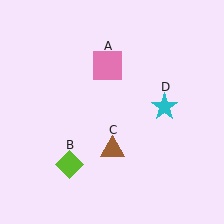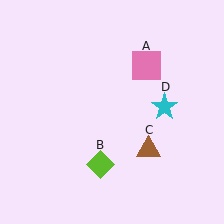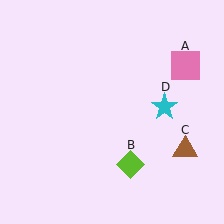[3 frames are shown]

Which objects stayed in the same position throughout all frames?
Cyan star (object D) remained stationary.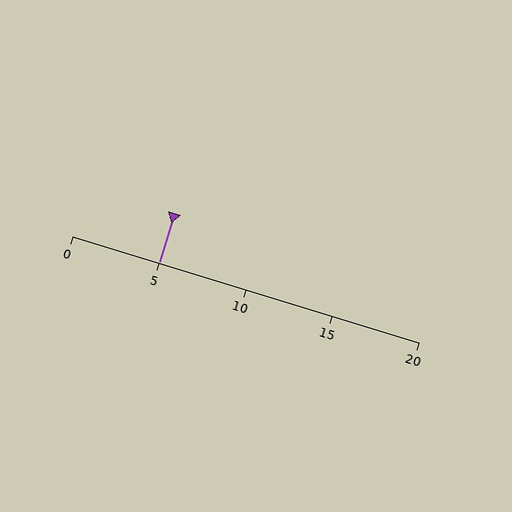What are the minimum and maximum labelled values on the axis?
The axis runs from 0 to 20.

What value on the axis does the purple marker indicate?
The marker indicates approximately 5.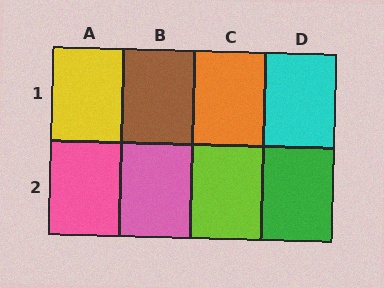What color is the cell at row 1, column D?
Cyan.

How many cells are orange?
1 cell is orange.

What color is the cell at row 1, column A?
Yellow.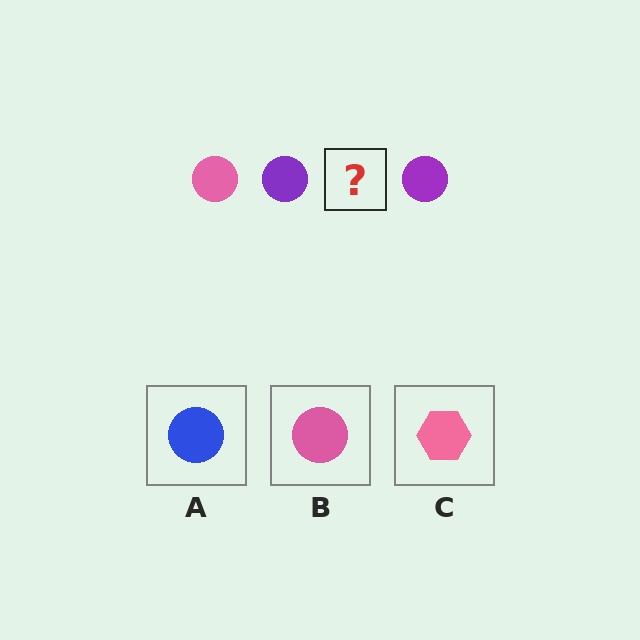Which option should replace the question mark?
Option B.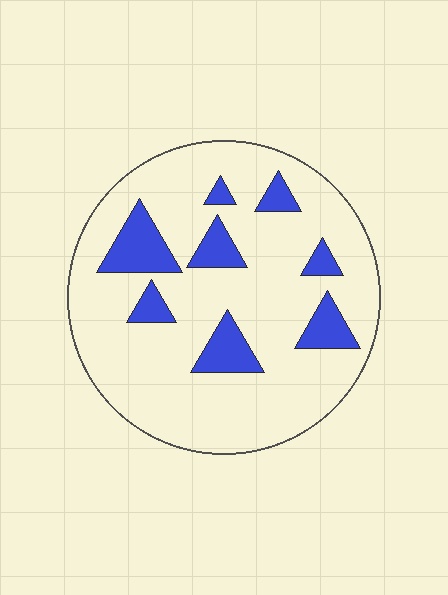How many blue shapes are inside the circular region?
8.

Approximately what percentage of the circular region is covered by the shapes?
Approximately 15%.